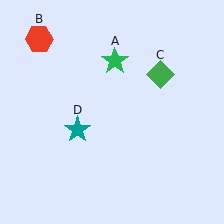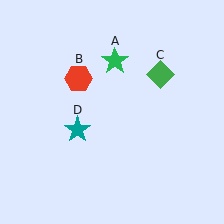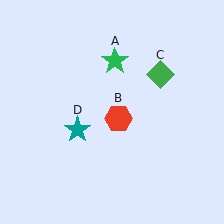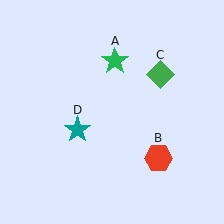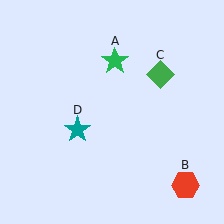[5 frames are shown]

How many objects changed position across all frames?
1 object changed position: red hexagon (object B).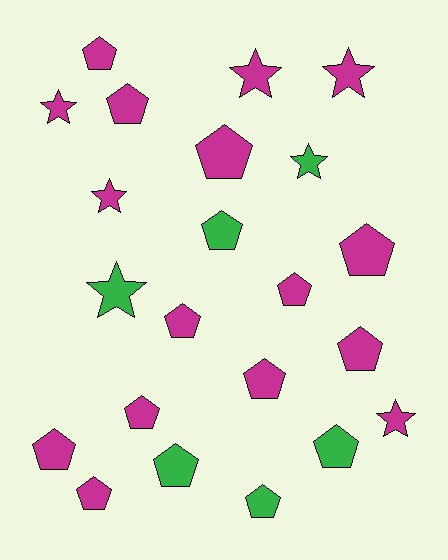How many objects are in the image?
There are 22 objects.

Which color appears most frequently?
Magenta, with 16 objects.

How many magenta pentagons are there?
There are 11 magenta pentagons.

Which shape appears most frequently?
Pentagon, with 15 objects.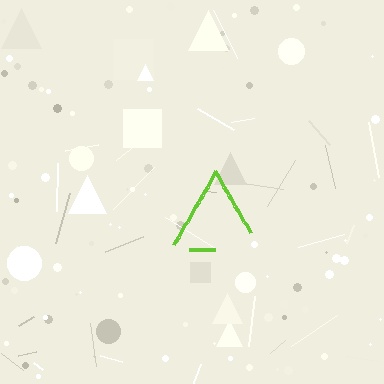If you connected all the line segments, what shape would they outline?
They would outline a triangle.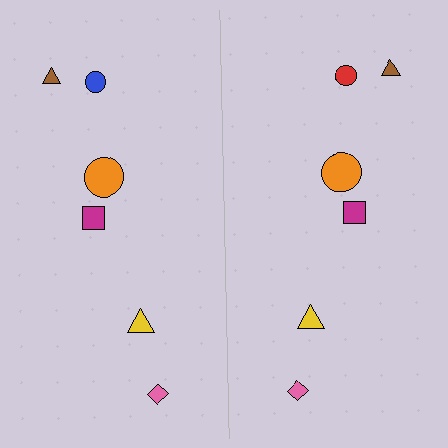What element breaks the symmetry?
The red circle on the right side breaks the symmetry — its mirror counterpart is blue.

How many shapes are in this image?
There are 12 shapes in this image.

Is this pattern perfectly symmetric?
No, the pattern is not perfectly symmetric. The red circle on the right side breaks the symmetry — its mirror counterpart is blue.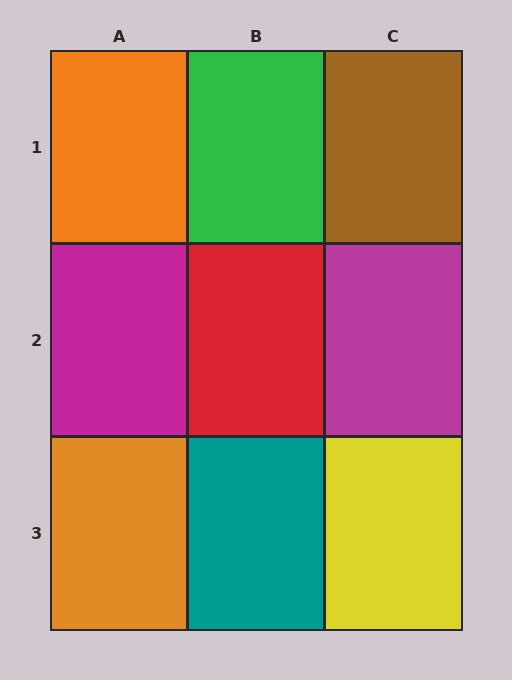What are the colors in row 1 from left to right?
Orange, green, brown.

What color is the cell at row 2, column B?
Red.